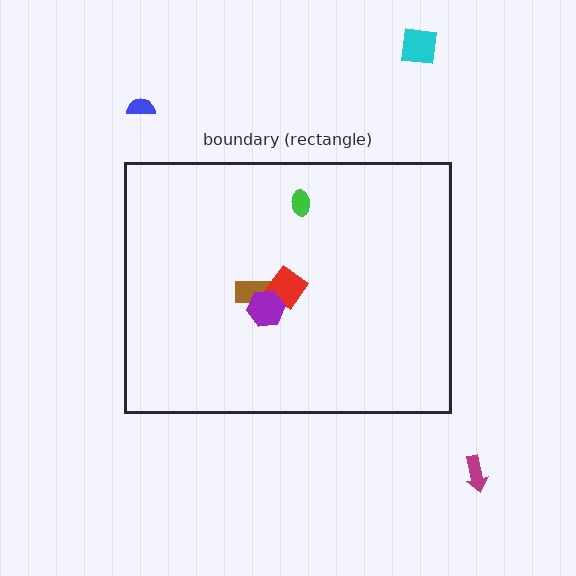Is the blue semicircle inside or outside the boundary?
Outside.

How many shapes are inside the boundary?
4 inside, 3 outside.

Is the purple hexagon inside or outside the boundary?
Inside.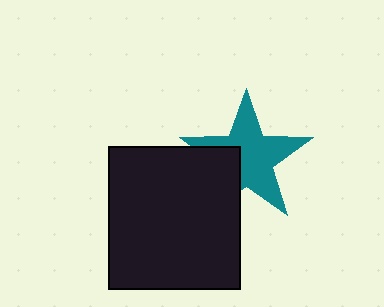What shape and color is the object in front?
The object in front is a black rectangle.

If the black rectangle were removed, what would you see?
You would see the complete teal star.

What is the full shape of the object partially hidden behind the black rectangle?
The partially hidden object is a teal star.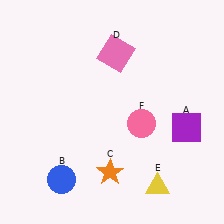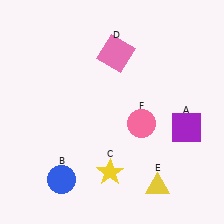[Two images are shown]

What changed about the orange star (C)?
In Image 1, C is orange. In Image 2, it changed to yellow.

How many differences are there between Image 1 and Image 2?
There is 1 difference between the two images.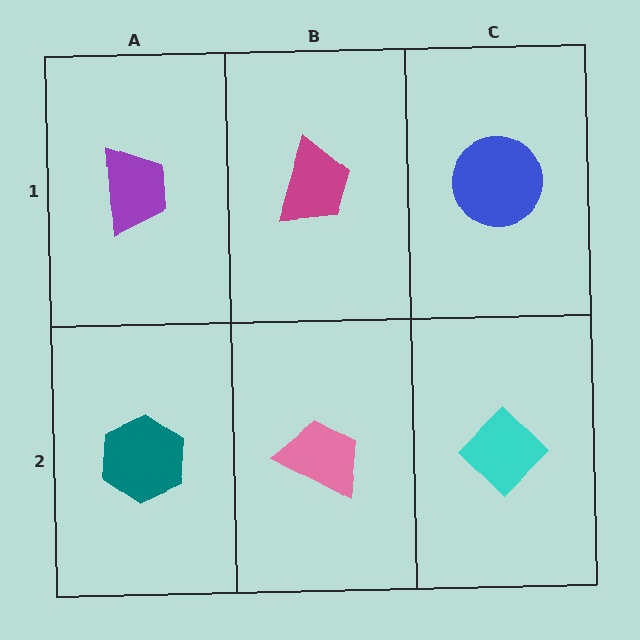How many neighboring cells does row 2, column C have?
2.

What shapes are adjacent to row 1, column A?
A teal hexagon (row 2, column A), a magenta trapezoid (row 1, column B).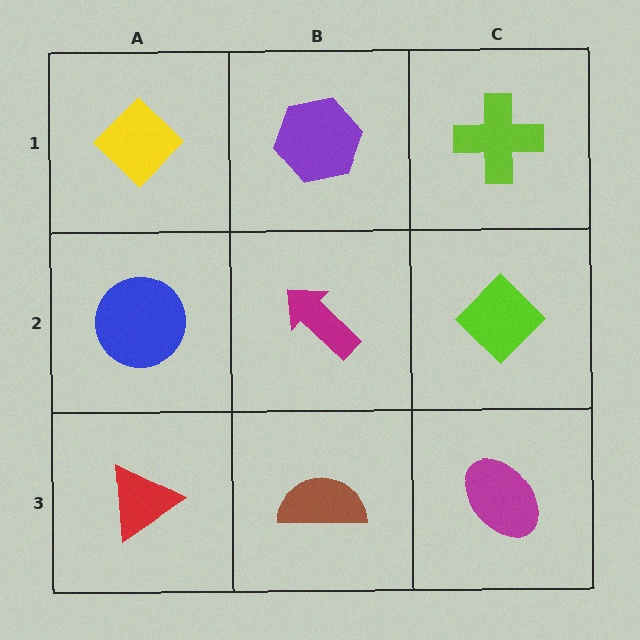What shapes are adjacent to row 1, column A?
A blue circle (row 2, column A), a purple hexagon (row 1, column B).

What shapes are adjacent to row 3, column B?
A magenta arrow (row 2, column B), a red triangle (row 3, column A), a magenta ellipse (row 3, column C).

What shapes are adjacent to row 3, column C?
A lime diamond (row 2, column C), a brown semicircle (row 3, column B).